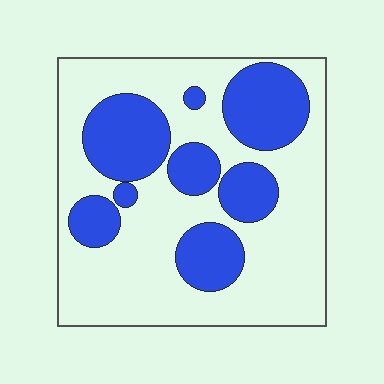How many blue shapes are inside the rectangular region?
8.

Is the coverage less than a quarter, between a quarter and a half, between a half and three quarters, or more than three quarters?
Between a quarter and a half.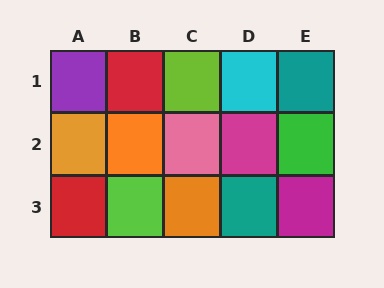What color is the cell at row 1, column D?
Cyan.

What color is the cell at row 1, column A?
Purple.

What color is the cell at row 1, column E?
Teal.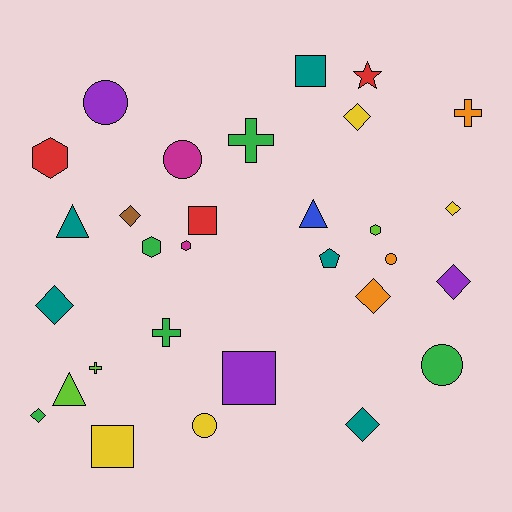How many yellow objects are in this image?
There are 4 yellow objects.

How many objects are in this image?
There are 30 objects.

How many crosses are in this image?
There are 4 crosses.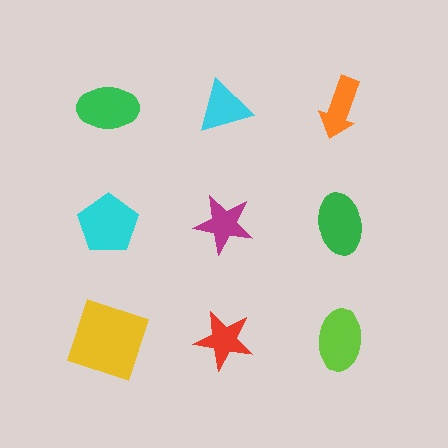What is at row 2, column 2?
A magenta star.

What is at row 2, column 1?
A cyan pentagon.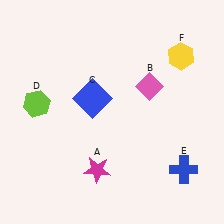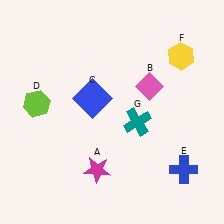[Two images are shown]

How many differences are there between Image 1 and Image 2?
There is 1 difference between the two images.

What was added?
A teal cross (G) was added in Image 2.